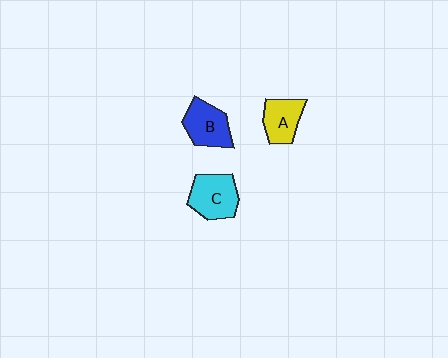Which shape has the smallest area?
Shape A (yellow).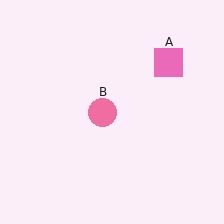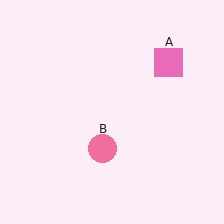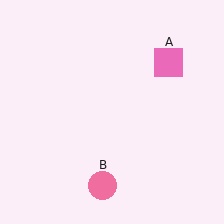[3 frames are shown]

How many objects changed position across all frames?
1 object changed position: pink circle (object B).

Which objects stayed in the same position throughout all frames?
Pink square (object A) remained stationary.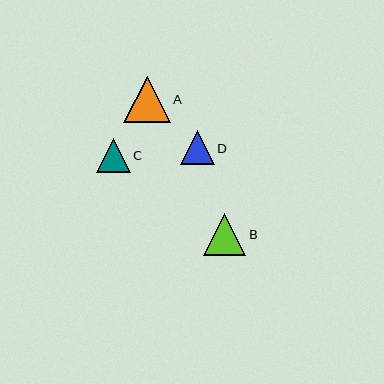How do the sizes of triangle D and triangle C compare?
Triangle D and triangle C are approximately the same size.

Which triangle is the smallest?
Triangle C is the smallest with a size of approximately 33 pixels.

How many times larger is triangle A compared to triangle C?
Triangle A is approximately 1.4 times the size of triangle C.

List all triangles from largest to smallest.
From largest to smallest: A, B, D, C.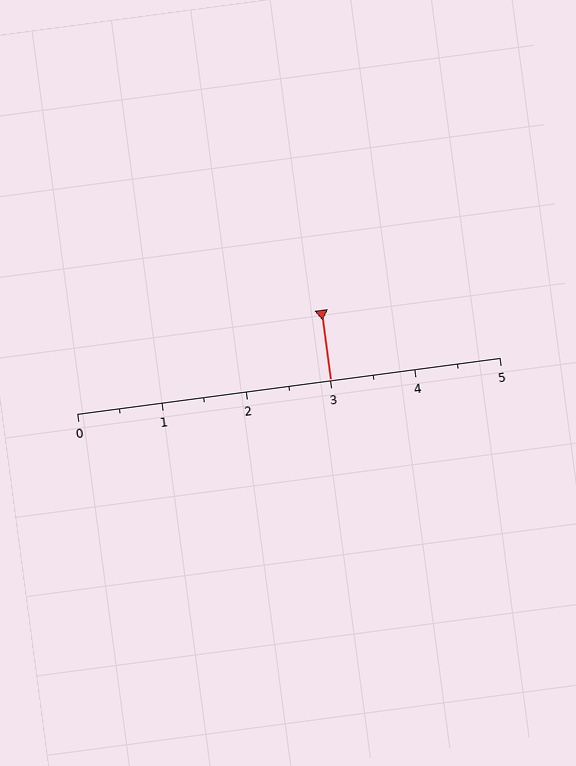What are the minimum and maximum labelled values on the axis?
The axis runs from 0 to 5.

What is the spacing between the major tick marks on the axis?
The major ticks are spaced 1 apart.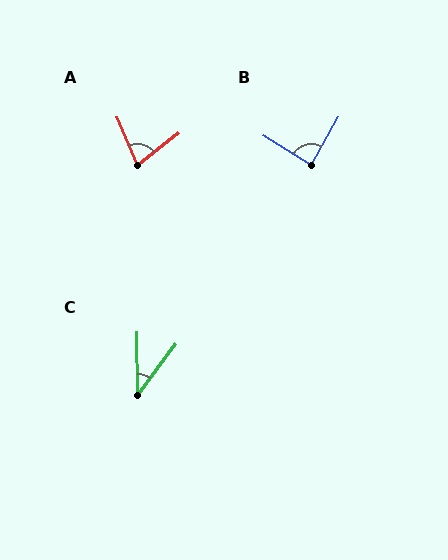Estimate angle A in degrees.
Approximately 74 degrees.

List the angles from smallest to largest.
C (37°), A (74°), B (87°).